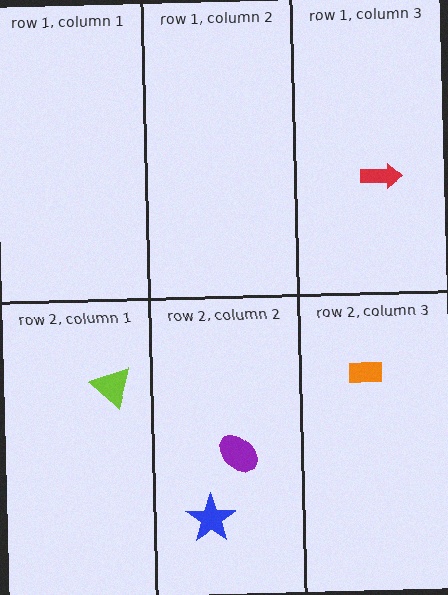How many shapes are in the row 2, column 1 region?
1.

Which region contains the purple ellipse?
The row 2, column 2 region.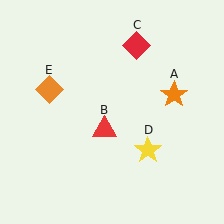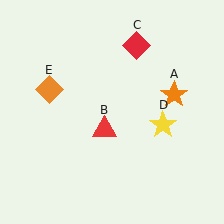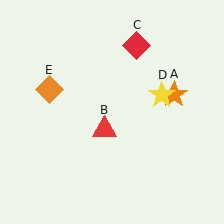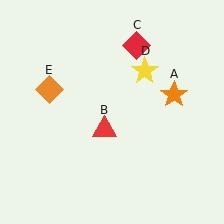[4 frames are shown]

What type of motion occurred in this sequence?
The yellow star (object D) rotated counterclockwise around the center of the scene.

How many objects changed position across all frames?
1 object changed position: yellow star (object D).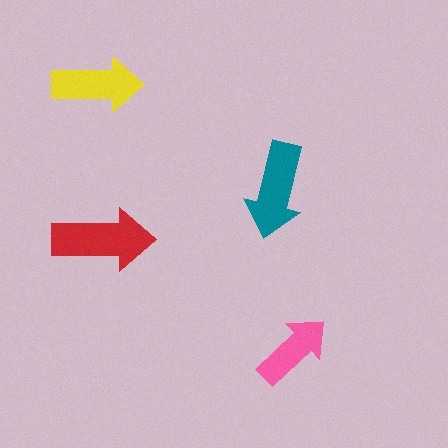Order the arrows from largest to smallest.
the red one, the teal one, the yellow one, the pink one.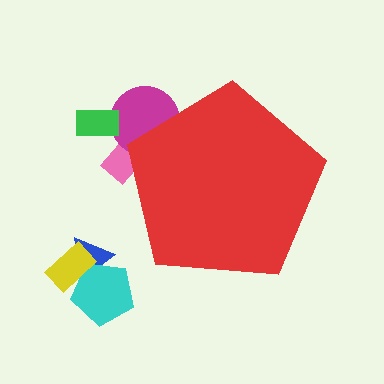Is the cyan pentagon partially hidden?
No, the cyan pentagon is fully visible.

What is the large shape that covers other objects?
A red pentagon.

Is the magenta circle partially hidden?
Yes, the magenta circle is partially hidden behind the red pentagon.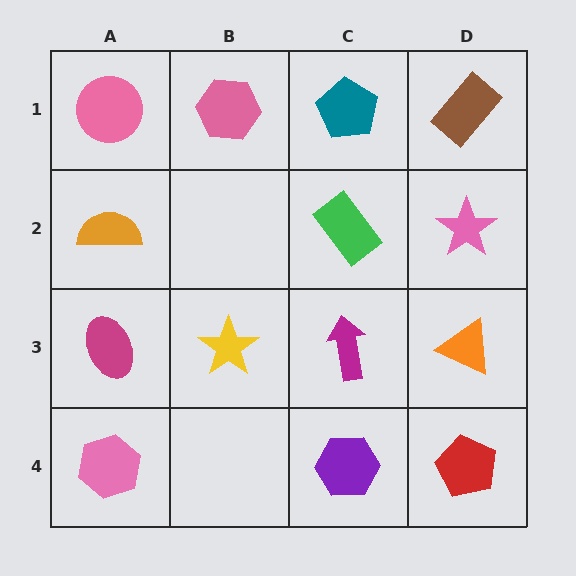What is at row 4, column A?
A pink hexagon.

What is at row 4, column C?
A purple hexagon.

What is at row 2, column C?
A green rectangle.